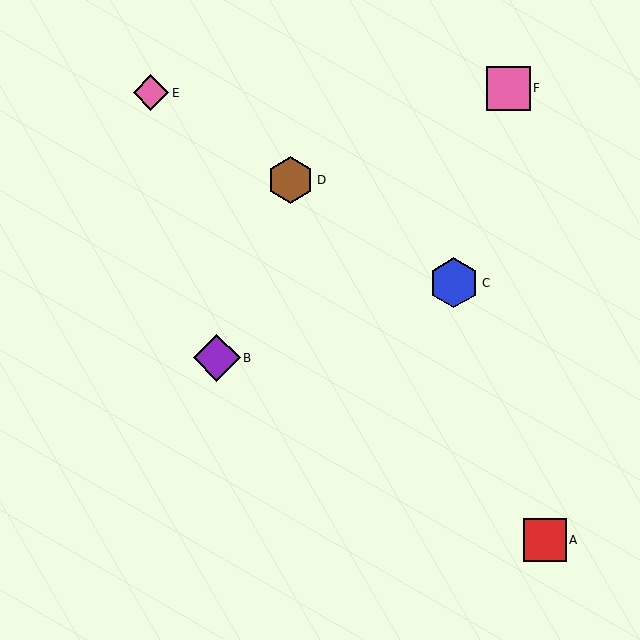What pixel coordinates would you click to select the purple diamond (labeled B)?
Click at (217, 358) to select the purple diamond B.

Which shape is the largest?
The blue hexagon (labeled C) is the largest.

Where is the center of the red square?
The center of the red square is at (545, 540).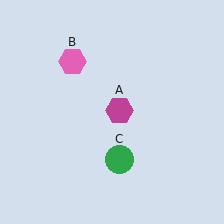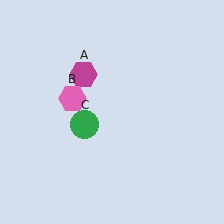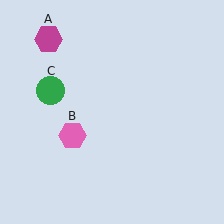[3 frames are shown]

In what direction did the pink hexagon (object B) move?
The pink hexagon (object B) moved down.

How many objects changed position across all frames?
3 objects changed position: magenta hexagon (object A), pink hexagon (object B), green circle (object C).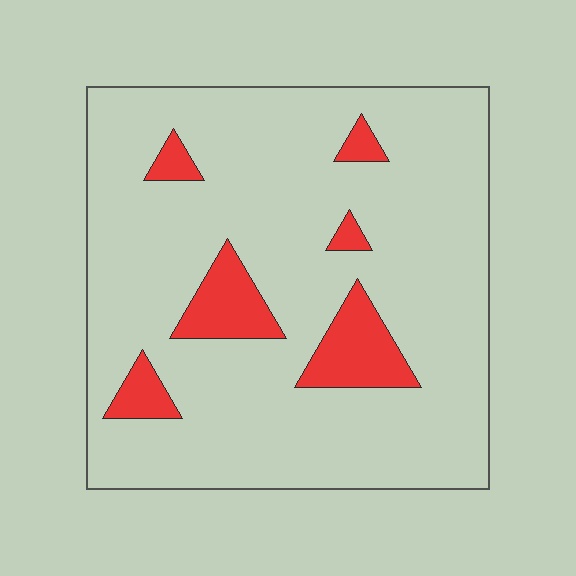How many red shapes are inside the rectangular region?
6.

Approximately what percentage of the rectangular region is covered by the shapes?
Approximately 10%.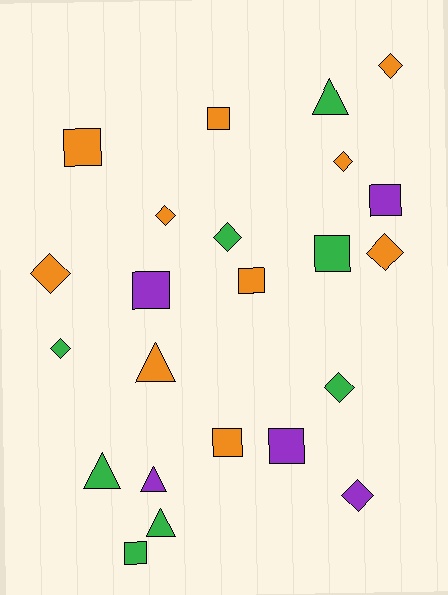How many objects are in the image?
There are 23 objects.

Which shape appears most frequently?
Square, with 9 objects.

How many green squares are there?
There are 2 green squares.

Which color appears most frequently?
Orange, with 10 objects.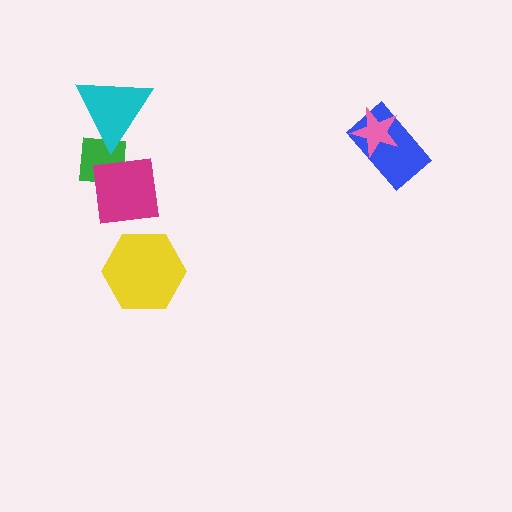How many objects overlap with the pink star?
1 object overlaps with the pink star.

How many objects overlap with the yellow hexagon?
0 objects overlap with the yellow hexagon.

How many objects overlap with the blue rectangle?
1 object overlaps with the blue rectangle.